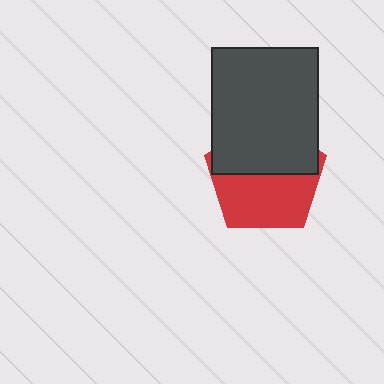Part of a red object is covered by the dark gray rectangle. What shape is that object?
It is a pentagon.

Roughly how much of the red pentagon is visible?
About half of it is visible (roughly 51%).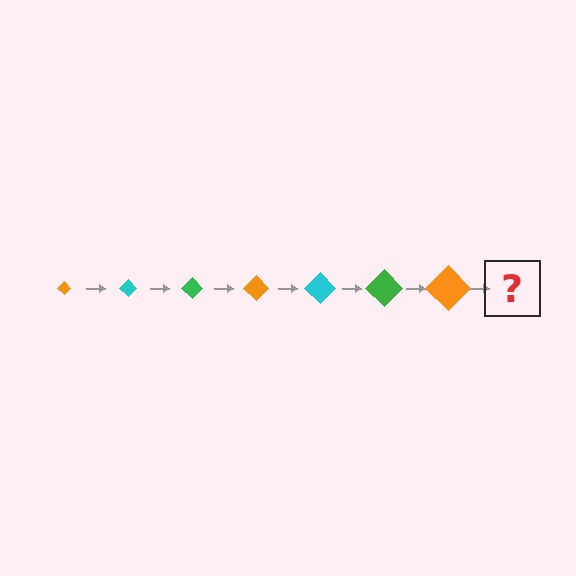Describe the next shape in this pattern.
It should be a cyan diamond, larger than the previous one.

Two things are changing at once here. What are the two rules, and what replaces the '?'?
The two rules are that the diamond grows larger each step and the color cycles through orange, cyan, and green. The '?' should be a cyan diamond, larger than the previous one.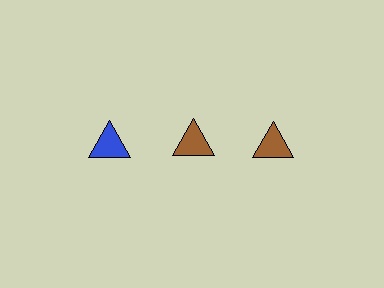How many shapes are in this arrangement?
There are 3 shapes arranged in a grid pattern.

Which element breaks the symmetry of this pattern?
The blue triangle in the top row, leftmost column breaks the symmetry. All other shapes are brown triangles.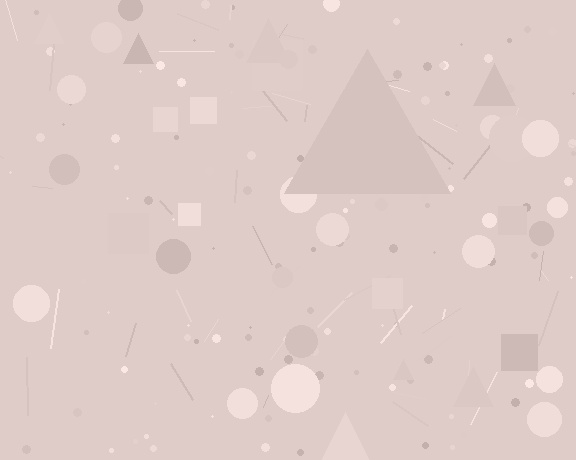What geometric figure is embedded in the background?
A triangle is embedded in the background.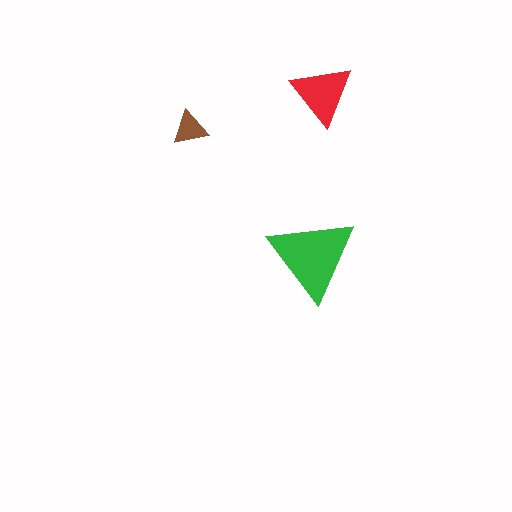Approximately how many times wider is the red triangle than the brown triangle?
About 1.5 times wider.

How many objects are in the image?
There are 3 objects in the image.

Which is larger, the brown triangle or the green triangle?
The green one.